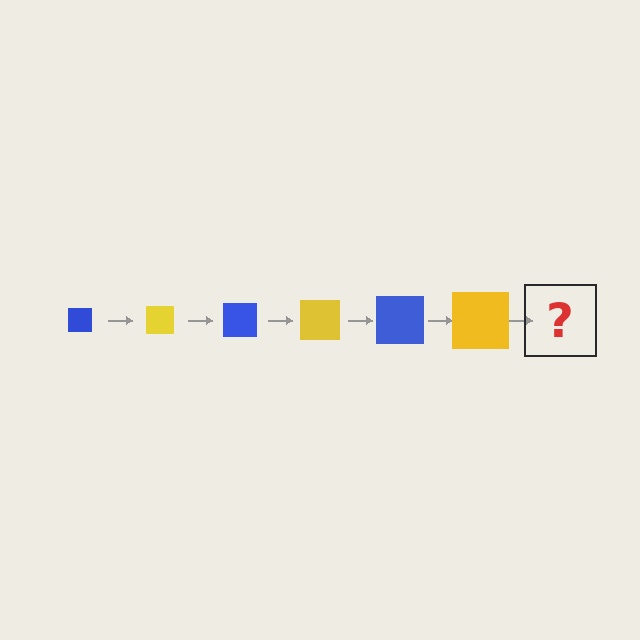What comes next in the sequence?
The next element should be a blue square, larger than the previous one.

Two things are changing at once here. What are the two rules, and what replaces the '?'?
The two rules are that the square grows larger each step and the color cycles through blue and yellow. The '?' should be a blue square, larger than the previous one.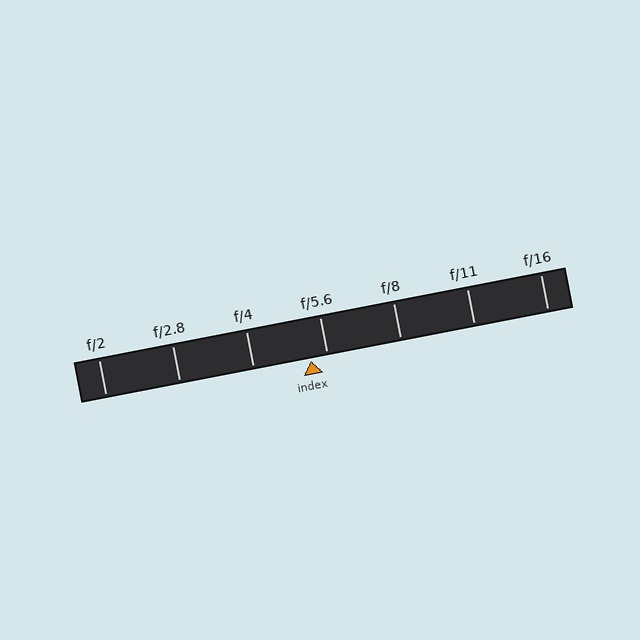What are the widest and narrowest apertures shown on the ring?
The widest aperture shown is f/2 and the narrowest is f/16.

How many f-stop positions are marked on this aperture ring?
There are 7 f-stop positions marked.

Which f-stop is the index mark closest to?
The index mark is closest to f/5.6.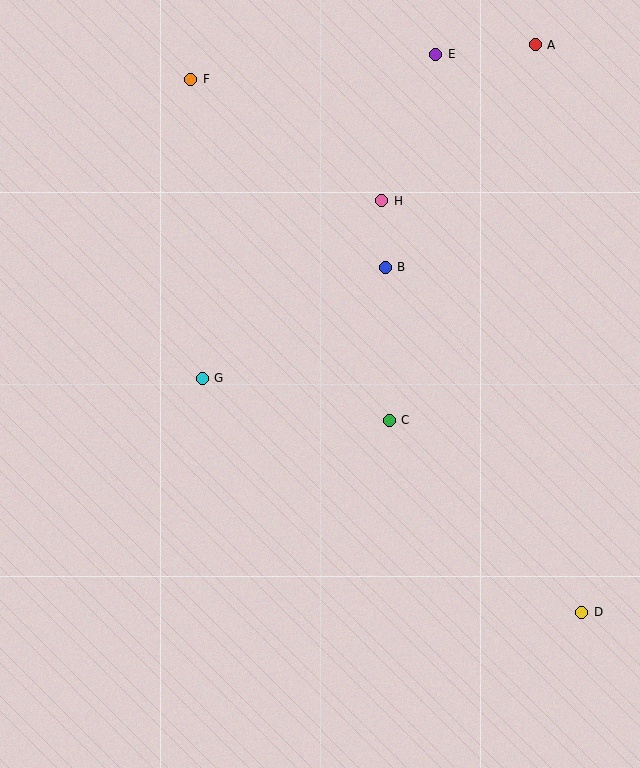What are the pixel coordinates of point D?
Point D is at (582, 612).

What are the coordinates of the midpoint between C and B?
The midpoint between C and B is at (387, 344).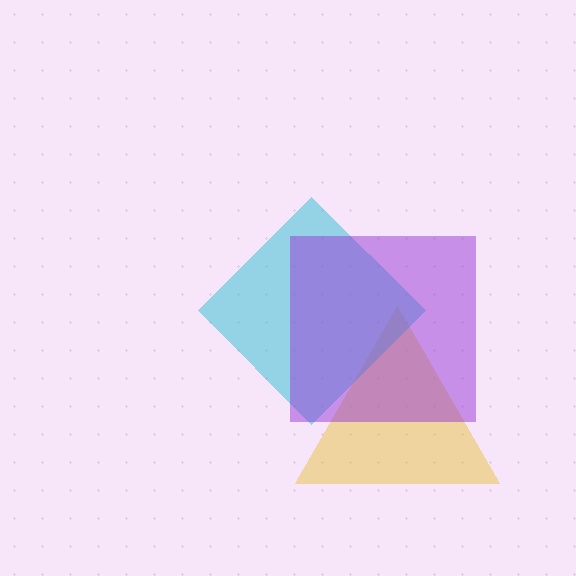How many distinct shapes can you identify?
There are 3 distinct shapes: a yellow triangle, a cyan diamond, a purple square.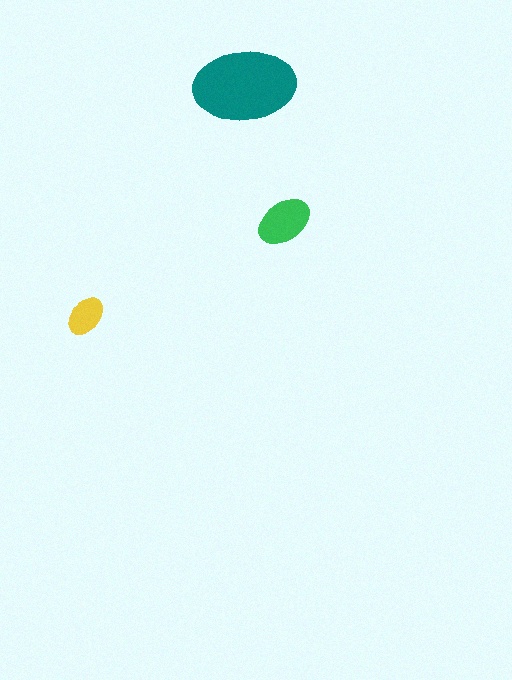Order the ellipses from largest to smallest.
the teal one, the green one, the yellow one.